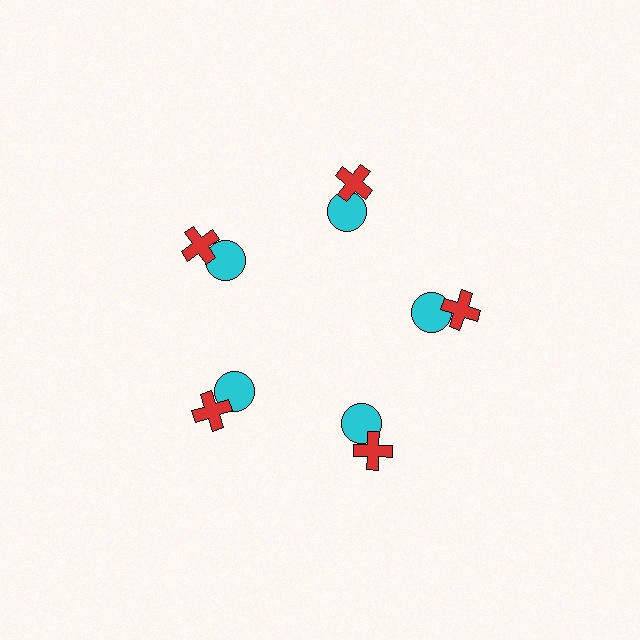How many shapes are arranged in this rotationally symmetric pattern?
There are 10 shapes, arranged in 5 groups of 2.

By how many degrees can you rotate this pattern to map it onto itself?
The pattern maps onto itself every 72 degrees of rotation.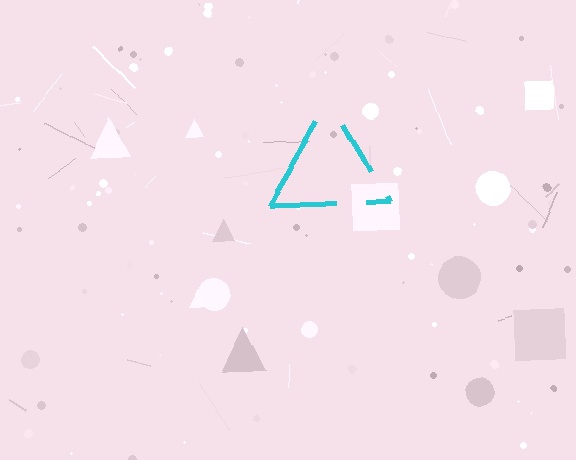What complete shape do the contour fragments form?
The contour fragments form a triangle.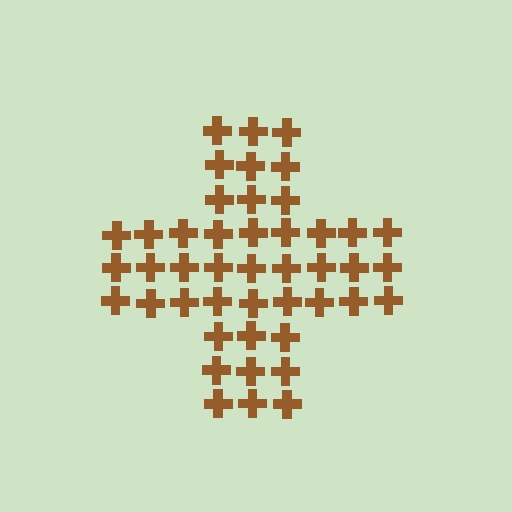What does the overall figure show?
The overall figure shows a cross.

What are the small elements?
The small elements are crosses.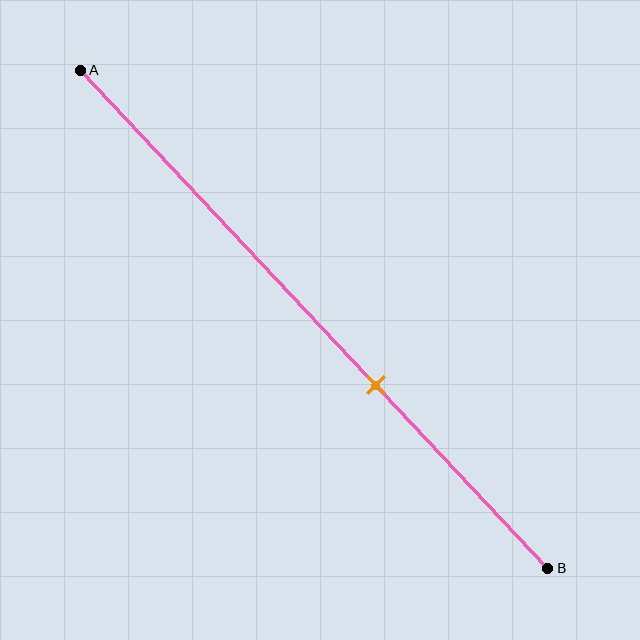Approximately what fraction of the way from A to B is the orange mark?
The orange mark is approximately 65% of the way from A to B.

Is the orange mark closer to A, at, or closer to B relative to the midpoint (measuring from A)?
The orange mark is closer to point B than the midpoint of segment AB.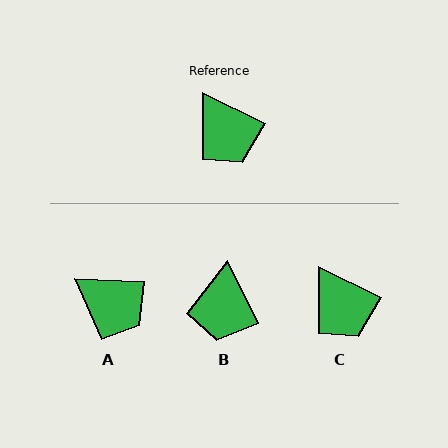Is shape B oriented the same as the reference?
No, it is off by about 37 degrees.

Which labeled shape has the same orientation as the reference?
C.